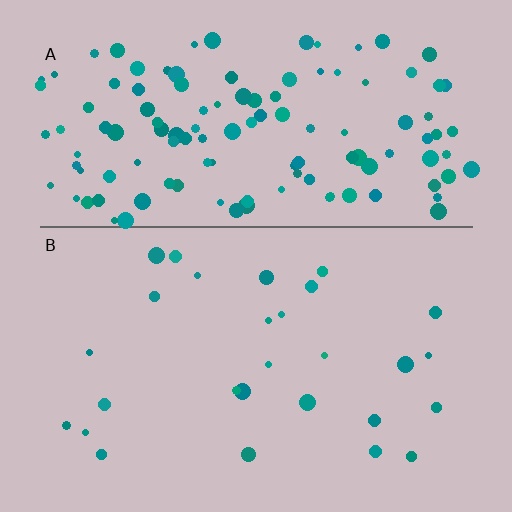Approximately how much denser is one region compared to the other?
Approximately 4.7× — region A over region B.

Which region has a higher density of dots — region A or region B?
A (the top).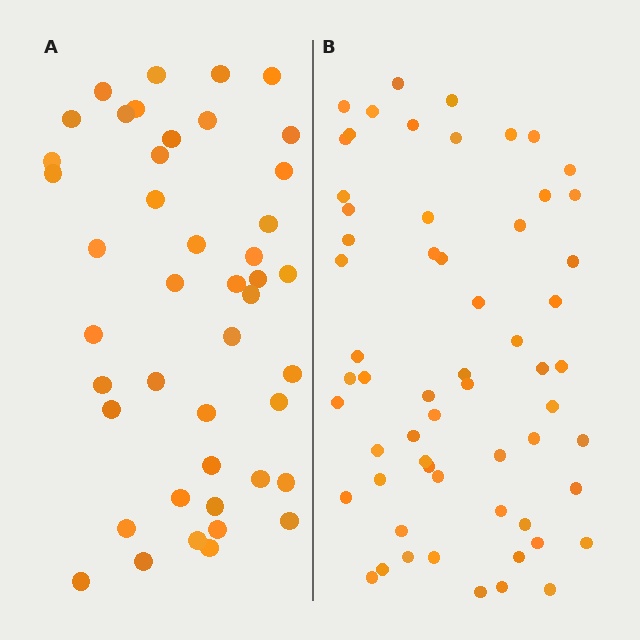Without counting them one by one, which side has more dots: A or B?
Region B (the right region) has more dots.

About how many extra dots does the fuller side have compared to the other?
Region B has approximately 15 more dots than region A.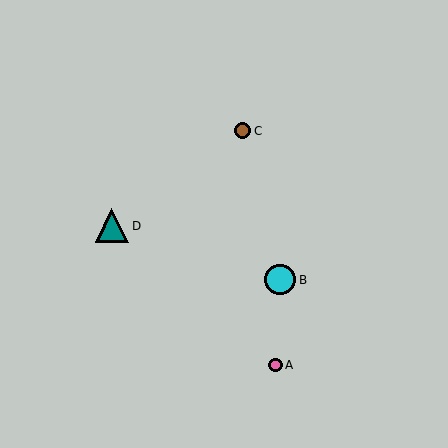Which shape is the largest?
The teal triangle (labeled D) is the largest.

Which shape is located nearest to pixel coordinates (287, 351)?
The pink circle (labeled A) at (275, 365) is nearest to that location.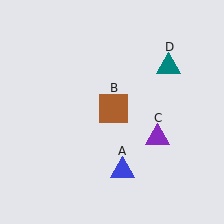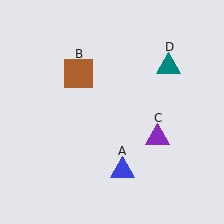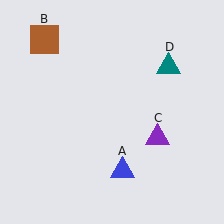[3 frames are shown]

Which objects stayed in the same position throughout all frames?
Blue triangle (object A) and purple triangle (object C) and teal triangle (object D) remained stationary.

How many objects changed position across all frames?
1 object changed position: brown square (object B).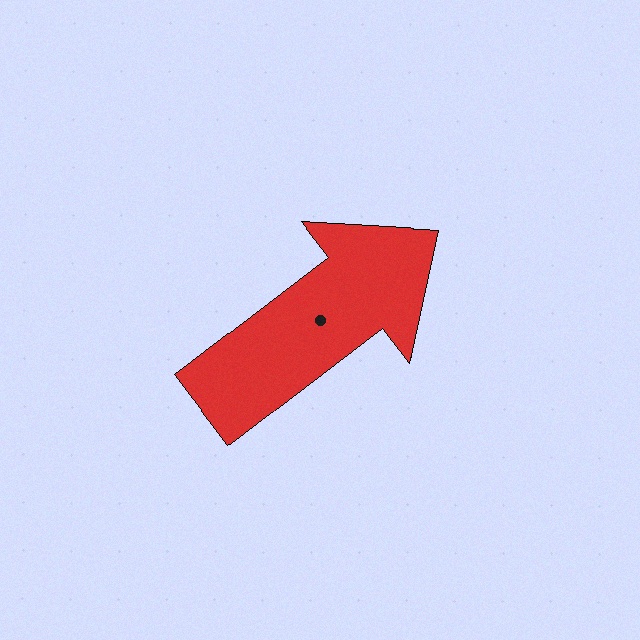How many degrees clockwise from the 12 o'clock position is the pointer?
Approximately 52 degrees.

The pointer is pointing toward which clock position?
Roughly 2 o'clock.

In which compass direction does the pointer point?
Northeast.